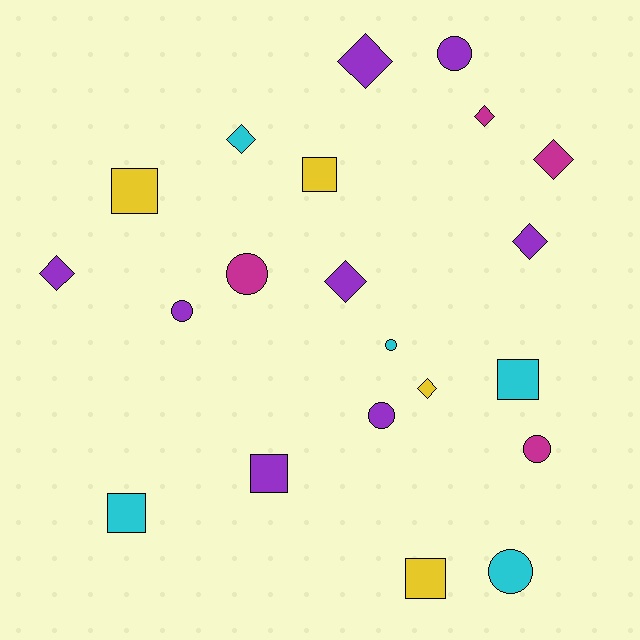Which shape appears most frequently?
Diamond, with 8 objects.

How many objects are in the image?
There are 21 objects.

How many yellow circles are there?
There are no yellow circles.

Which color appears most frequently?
Purple, with 8 objects.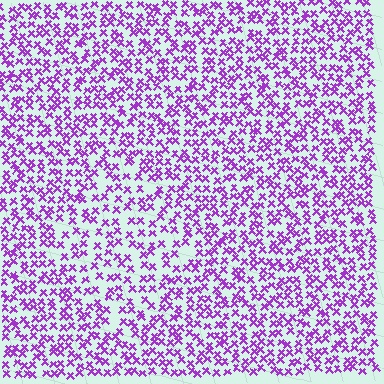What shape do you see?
I see a diamond.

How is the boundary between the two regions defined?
The boundary is defined by a change in element density (approximately 1.5x ratio). All elements are the same color, size, and shape.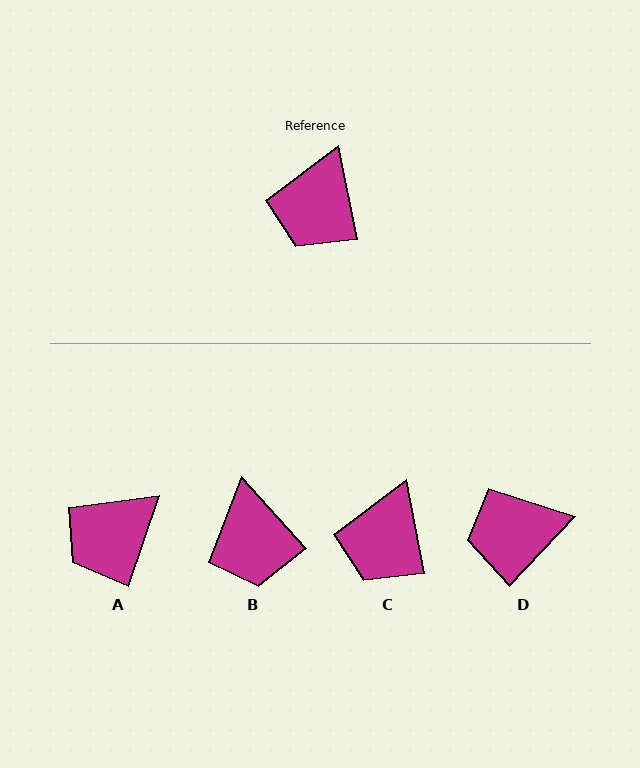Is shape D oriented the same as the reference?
No, it is off by about 55 degrees.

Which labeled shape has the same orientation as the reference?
C.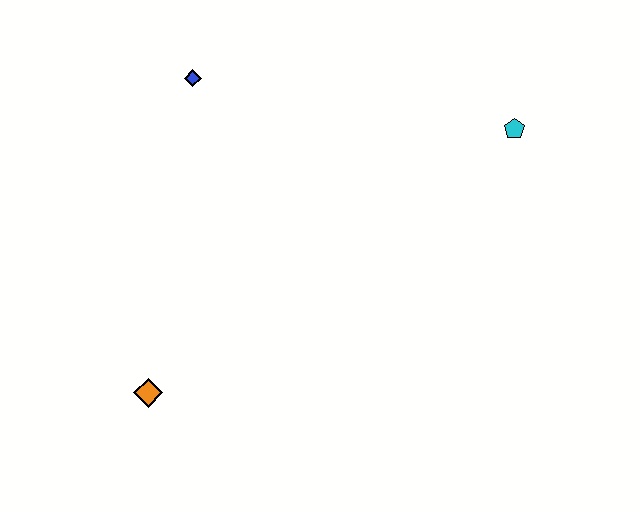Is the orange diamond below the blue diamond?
Yes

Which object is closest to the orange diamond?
The blue diamond is closest to the orange diamond.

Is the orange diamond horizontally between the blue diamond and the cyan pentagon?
No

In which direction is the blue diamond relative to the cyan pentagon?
The blue diamond is to the left of the cyan pentagon.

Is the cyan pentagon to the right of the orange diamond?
Yes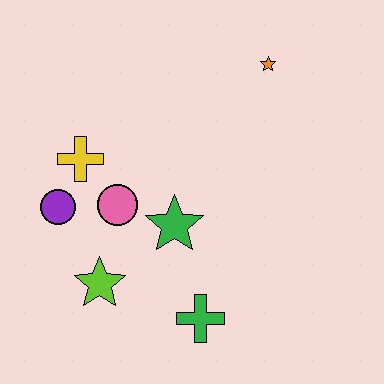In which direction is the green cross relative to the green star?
The green cross is below the green star.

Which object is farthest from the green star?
The orange star is farthest from the green star.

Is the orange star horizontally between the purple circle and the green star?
No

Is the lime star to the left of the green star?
Yes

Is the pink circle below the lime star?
No